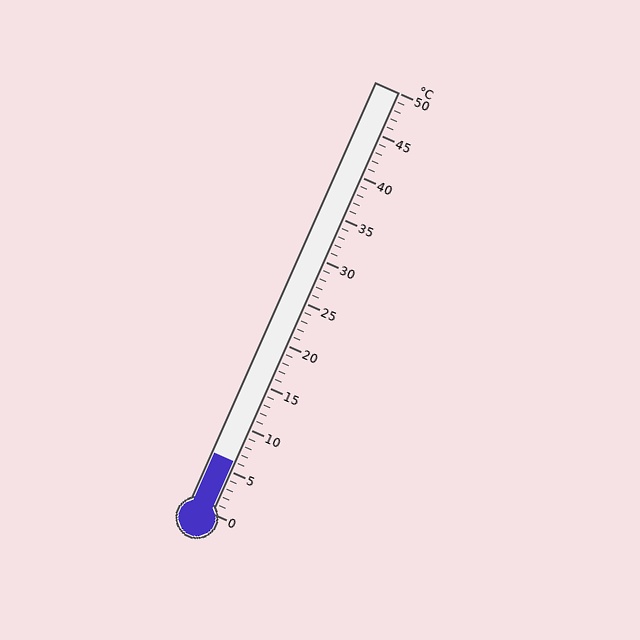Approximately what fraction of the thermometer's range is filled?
The thermometer is filled to approximately 10% of its range.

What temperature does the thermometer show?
The thermometer shows approximately 6°C.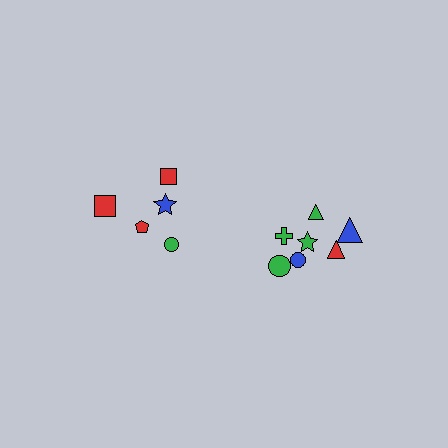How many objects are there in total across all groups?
There are 12 objects.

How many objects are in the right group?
There are 7 objects.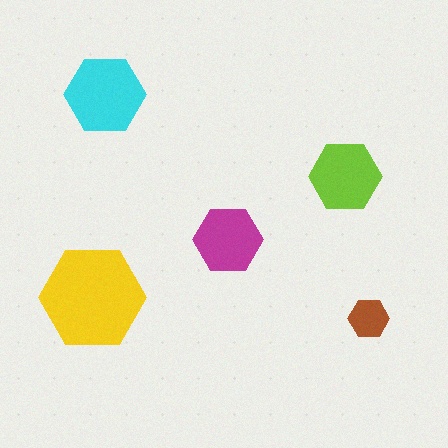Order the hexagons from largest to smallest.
the yellow one, the cyan one, the lime one, the magenta one, the brown one.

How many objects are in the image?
There are 5 objects in the image.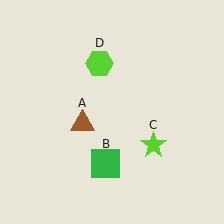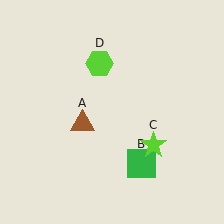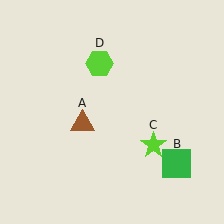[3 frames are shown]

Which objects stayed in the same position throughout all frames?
Brown triangle (object A) and lime star (object C) and lime hexagon (object D) remained stationary.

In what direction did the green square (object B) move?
The green square (object B) moved right.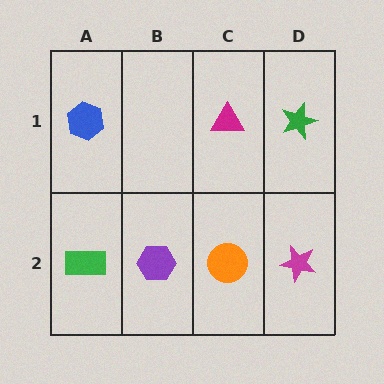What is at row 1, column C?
A magenta triangle.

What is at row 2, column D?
A magenta star.